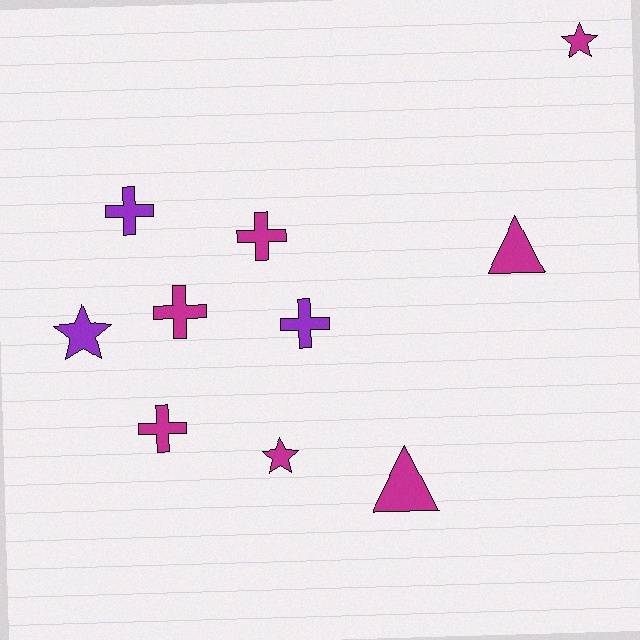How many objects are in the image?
There are 10 objects.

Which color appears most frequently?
Magenta, with 7 objects.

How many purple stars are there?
There is 1 purple star.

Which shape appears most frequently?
Cross, with 5 objects.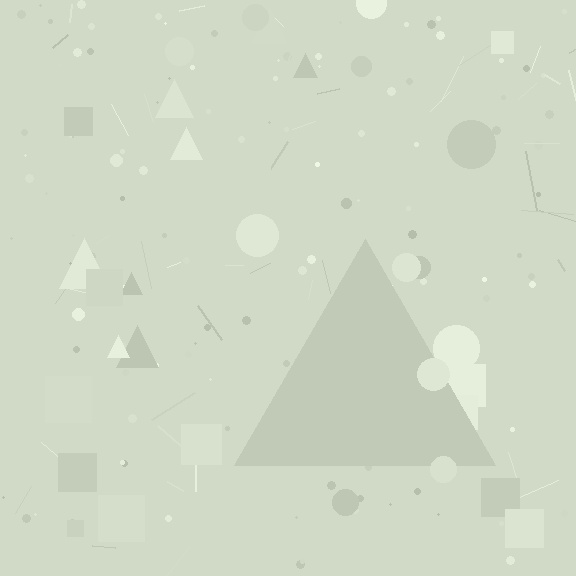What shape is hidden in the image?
A triangle is hidden in the image.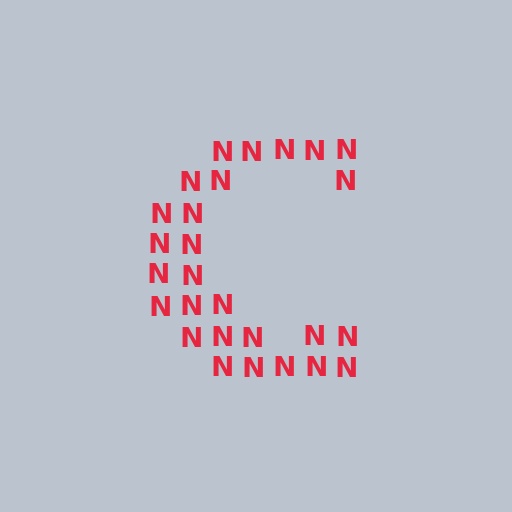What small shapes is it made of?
It is made of small letter N's.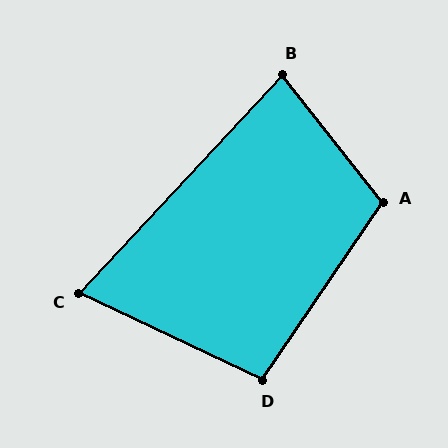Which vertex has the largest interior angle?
A, at approximately 108 degrees.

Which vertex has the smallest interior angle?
C, at approximately 72 degrees.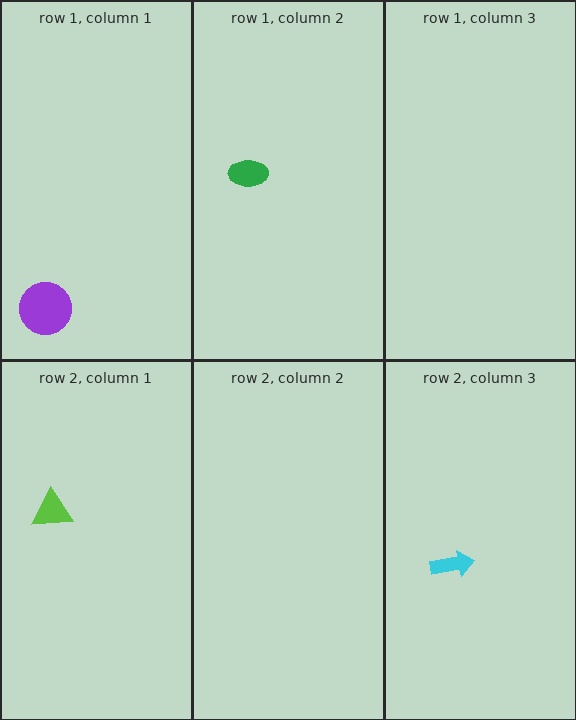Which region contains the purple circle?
The row 1, column 1 region.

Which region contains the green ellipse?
The row 1, column 2 region.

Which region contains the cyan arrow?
The row 2, column 3 region.